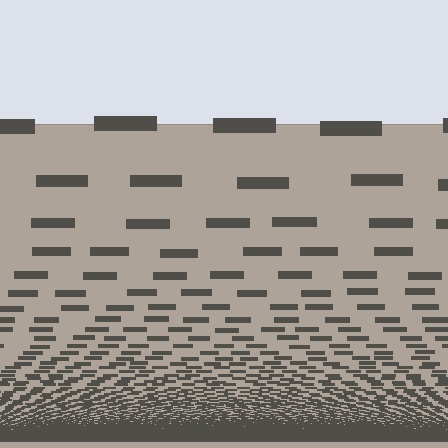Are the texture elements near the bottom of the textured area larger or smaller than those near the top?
Smaller. The gradient is inverted — elements near the bottom are smaller and denser.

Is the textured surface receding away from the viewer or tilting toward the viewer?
The surface appears to tilt toward the viewer. Texture elements get larger and sparser toward the top.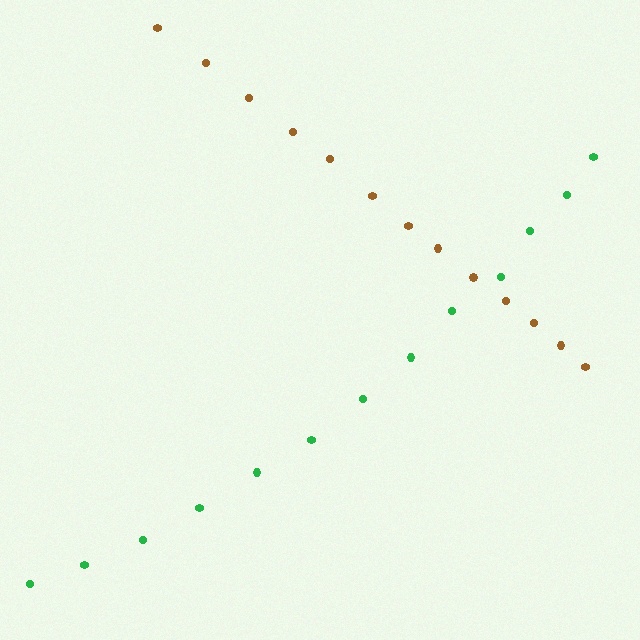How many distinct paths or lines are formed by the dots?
There are 2 distinct paths.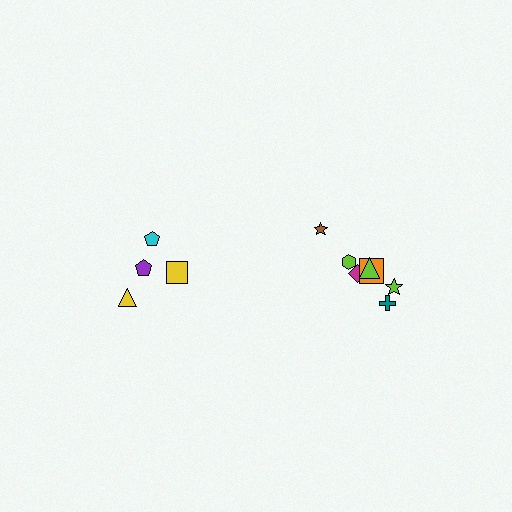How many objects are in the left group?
There are 4 objects.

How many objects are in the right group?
There are 7 objects.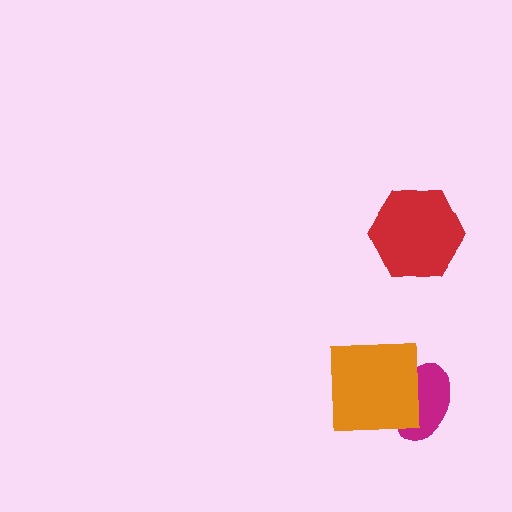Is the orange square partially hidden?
No, no other shape covers it.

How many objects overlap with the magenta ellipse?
1 object overlaps with the magenta ellipse.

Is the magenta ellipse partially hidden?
Yes, it is partially covered by another shape.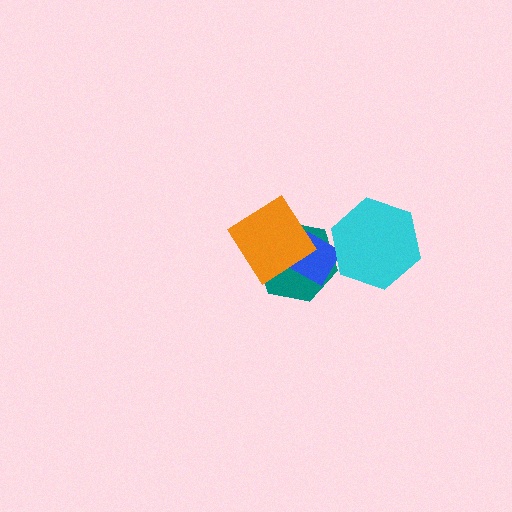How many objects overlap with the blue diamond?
3 objects overlap with the blue diamond.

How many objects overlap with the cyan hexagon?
1 object overlaps with the cyan hexagon.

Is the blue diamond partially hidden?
Yes, it is partially covered by another shape.